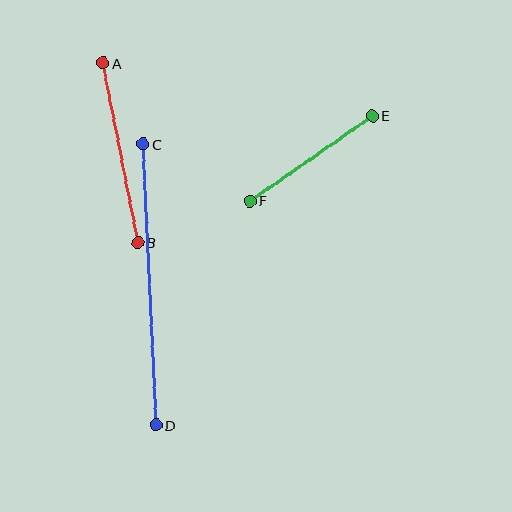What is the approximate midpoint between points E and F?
The midpoint is at approximately (311, 158) pixels.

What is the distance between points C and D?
The distance is approximately 282 pixels.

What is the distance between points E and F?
The distance is approximately 149 pixels.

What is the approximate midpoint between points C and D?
The midpoint is at approximately (150, 285) pixels.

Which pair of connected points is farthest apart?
Points C and D are farthest apart.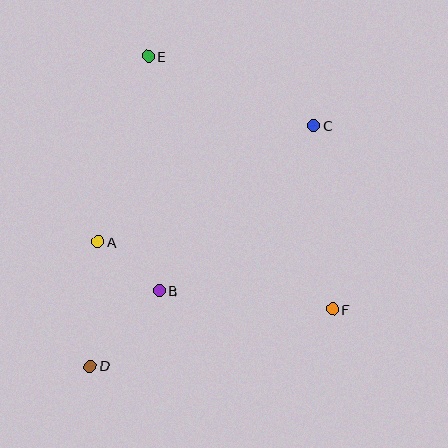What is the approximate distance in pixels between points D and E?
The distance between D and E is approximately 315 pixels.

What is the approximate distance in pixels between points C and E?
The distance between C and E is approximately 180 pixels.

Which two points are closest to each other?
Points A and B are closest to each other.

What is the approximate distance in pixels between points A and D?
The distance between A and D is approximately 125 pixels.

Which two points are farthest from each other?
Points C and D are farthest from each other.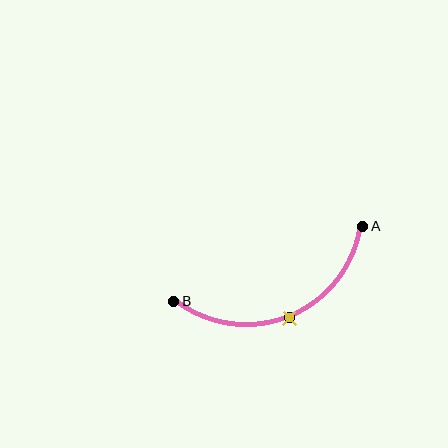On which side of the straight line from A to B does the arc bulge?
The arc bulges below the straight line connecting A and B.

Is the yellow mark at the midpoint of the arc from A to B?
Yes. The yellow mark lies on the arc at equal arc-length from both A and B — it is the arc midpoint.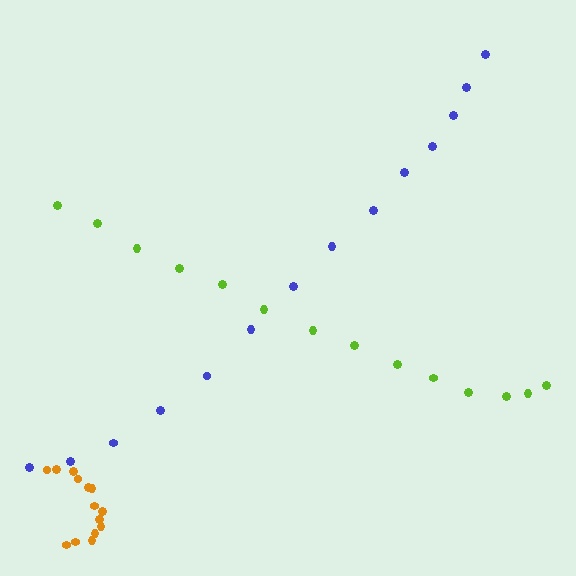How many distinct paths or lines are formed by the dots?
There are 3 distinct paths.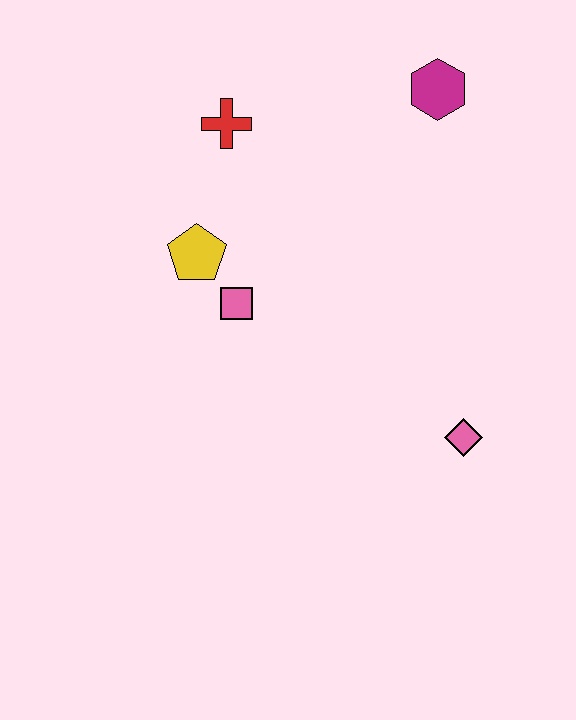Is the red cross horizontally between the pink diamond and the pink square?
No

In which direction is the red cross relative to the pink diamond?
The red cross is above the pink diamond.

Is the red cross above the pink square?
Yes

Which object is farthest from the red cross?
The pink diamond is farthest from the red cross.